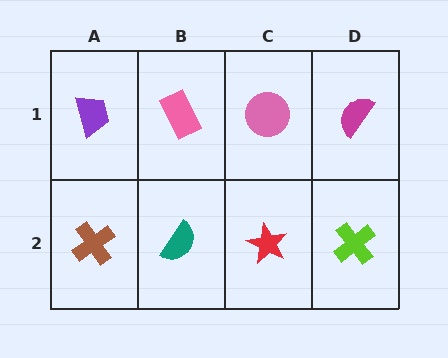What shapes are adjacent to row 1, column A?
A brown cross (row 2, column A), a pink rectangle (row 1, column B).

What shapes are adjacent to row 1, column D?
A lime cross (row 2, column D), a pink circle (row 1, column C).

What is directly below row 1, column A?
A brown cross.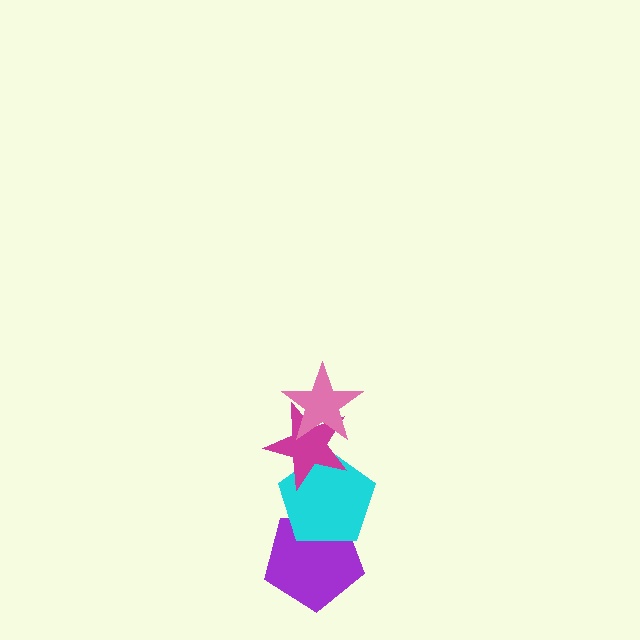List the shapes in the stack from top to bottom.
From top to bottom: the pink star, the magenta star, the cyan pentagon, the purple pentagon.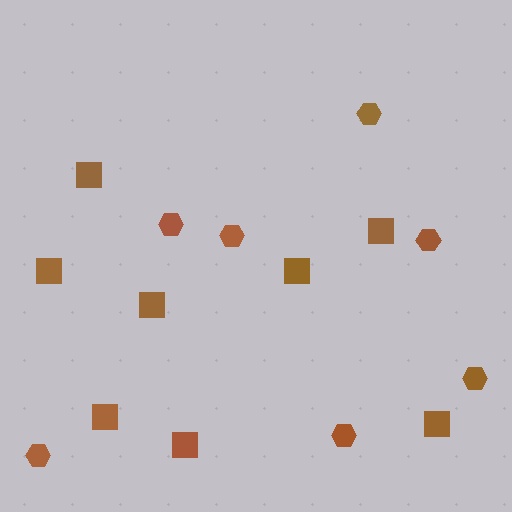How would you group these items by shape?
There are 2 groups: one group of squares (8) and one group of hexagons (7).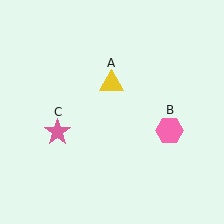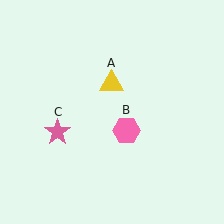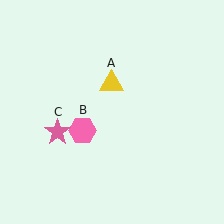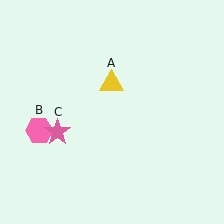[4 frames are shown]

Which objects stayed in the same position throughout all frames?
Yellow triangle (object A) and pink star (object C) remained stationary.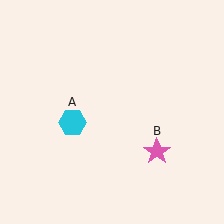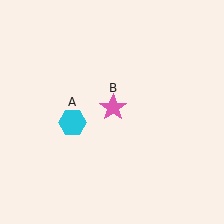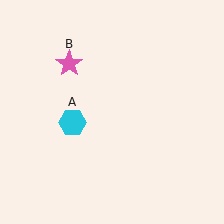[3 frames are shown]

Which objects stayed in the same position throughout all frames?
Cyan hexagon (object A) remained stationary.